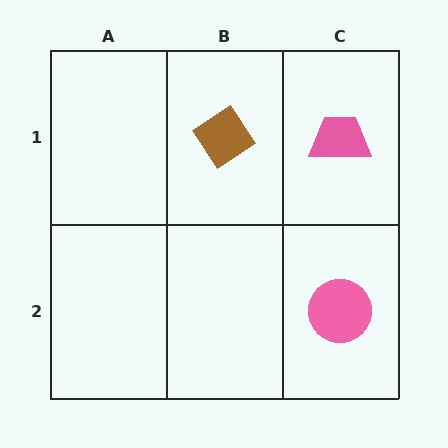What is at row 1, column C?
A pink trapezoid.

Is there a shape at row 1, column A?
No, that cell is empty.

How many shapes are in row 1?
2 shapes.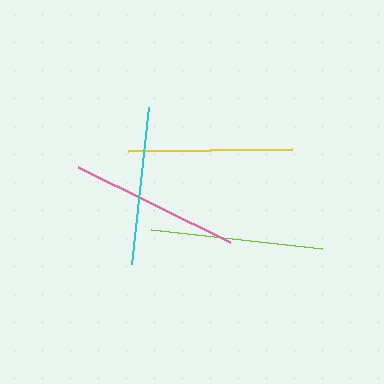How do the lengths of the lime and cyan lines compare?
The lime and cyan lines are approximately the same length.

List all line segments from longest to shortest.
From longest to shortest: lime, pink, yellow, cyan.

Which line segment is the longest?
The lime line is the longest at approximately 172 pixels.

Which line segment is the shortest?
The cyan line is the shortest at approximately 158 pixels.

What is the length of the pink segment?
The pink segment is approximately 170 pixels long.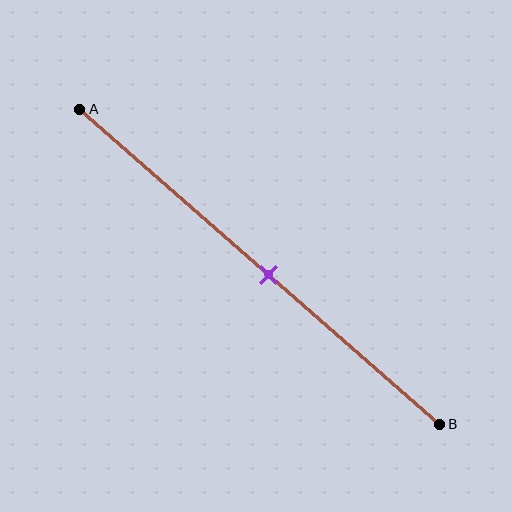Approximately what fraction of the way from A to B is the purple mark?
The purple mark is approximately 55% of the way from A to B.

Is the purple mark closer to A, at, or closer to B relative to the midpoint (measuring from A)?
The purple mark is approximately at the midpoint of segment AB.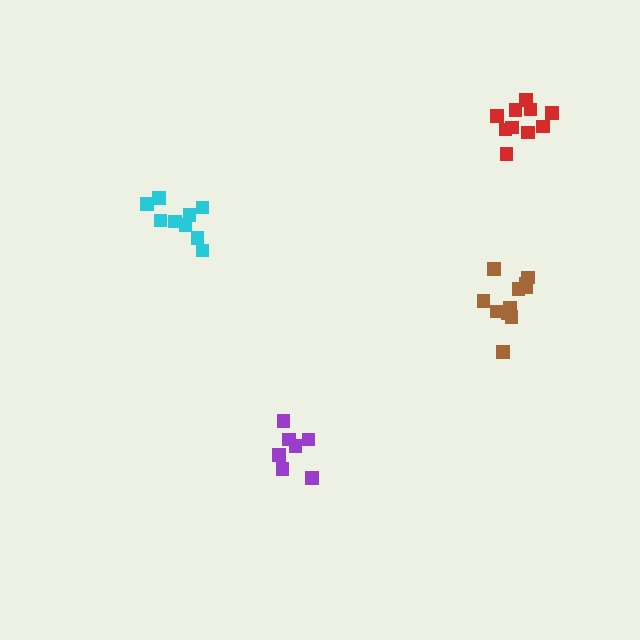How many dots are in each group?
Group 1: 7 dots, Group 2: 11 dots, Group 3: 9 dots, Group 4: 10 dots (37 total).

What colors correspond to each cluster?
The clusters are colored: purple, brown, cyan, red.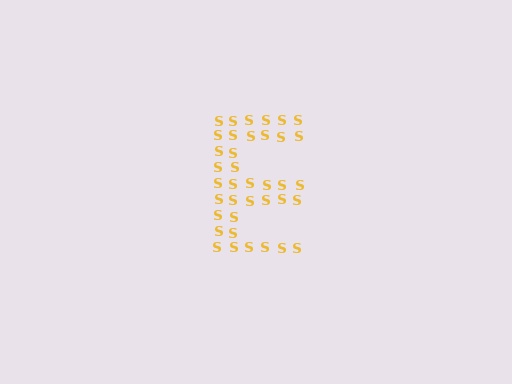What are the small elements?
The small elements are letter S's.